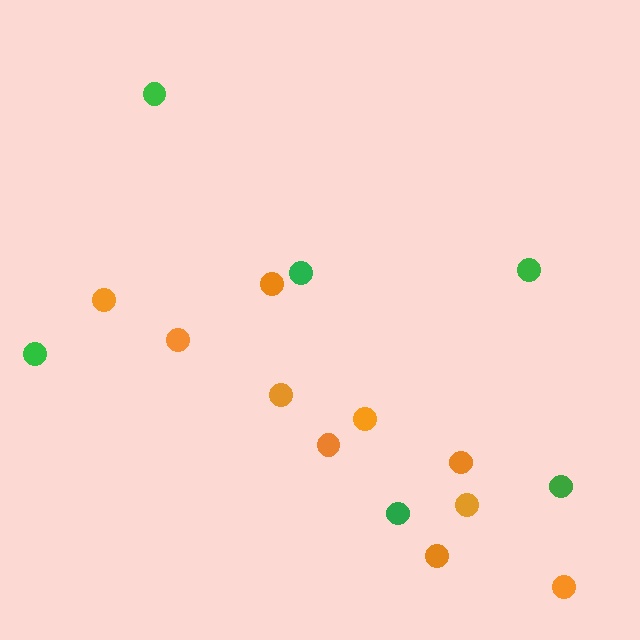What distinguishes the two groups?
There are 2 groups: one group of green circles (6) and one group of orange circles (10).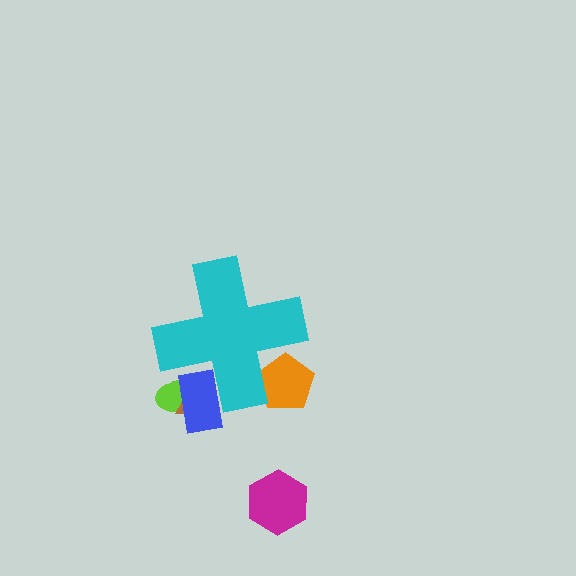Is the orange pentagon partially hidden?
Yes, the orange pentagon is partially hidden behind the cyan cross.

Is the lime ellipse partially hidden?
Yes, the lime ellipse is partially hidden behind the cyan cross.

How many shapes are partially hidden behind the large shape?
4 shapes are partially hidden.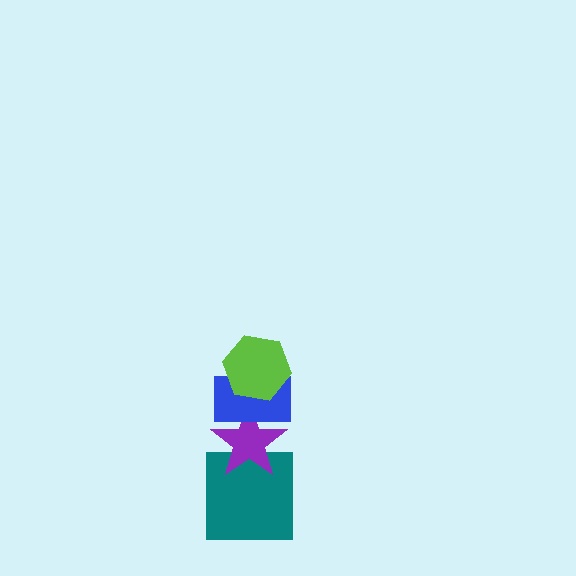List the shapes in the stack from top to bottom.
From top to bottom: the lime hexagon, the blue rectangle, the purple star, the teal square.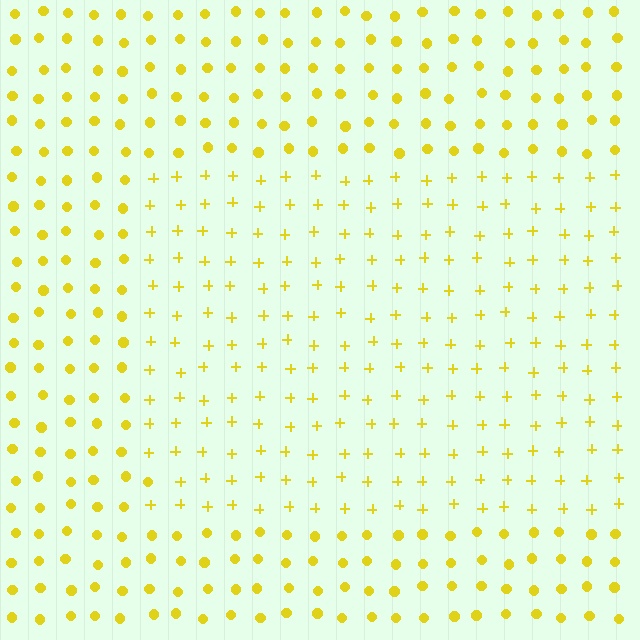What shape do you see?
I see a rectangle.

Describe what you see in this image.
The image is filled with small yellow elements arranged in a uniform grid. A rectangle-shaped region contains plus signs, while the surrounding area contains circles. The boundary is defined purely by the change in element shape.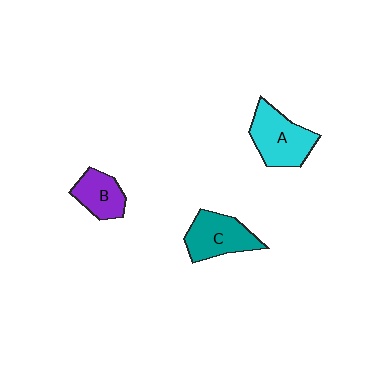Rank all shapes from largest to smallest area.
From largest to smallest: A (cyan), C (teal), B (purple).